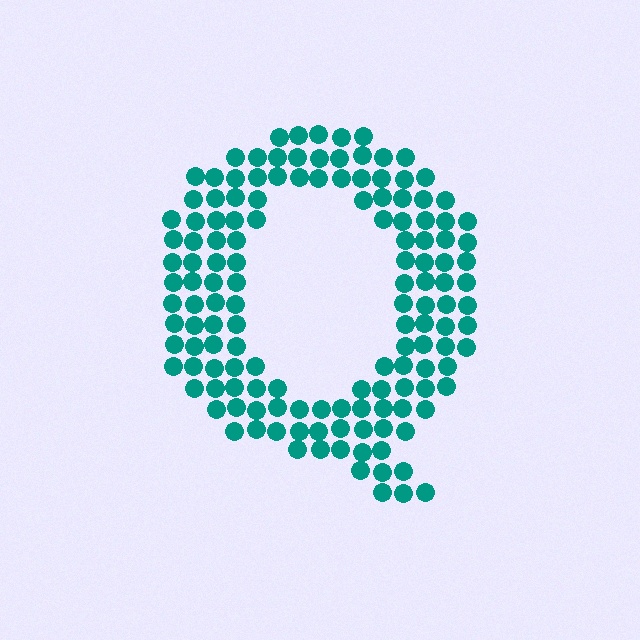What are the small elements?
The small elements are circles.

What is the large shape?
The large shape is the letter Q.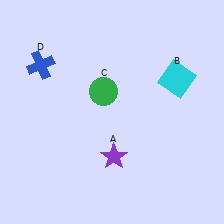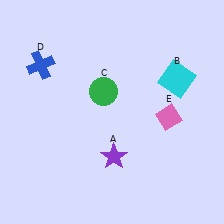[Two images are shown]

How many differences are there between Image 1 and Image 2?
There is 1 difference between the two images.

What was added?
A pink diamond (E) was added in Image 2.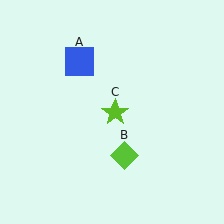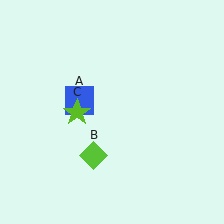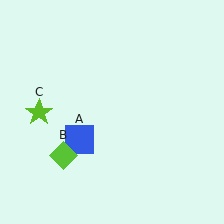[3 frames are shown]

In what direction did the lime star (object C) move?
The lime star (object C) moved left.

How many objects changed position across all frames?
3 objects changed position: blue square (object A), lime diamond (object B), lime star (object C).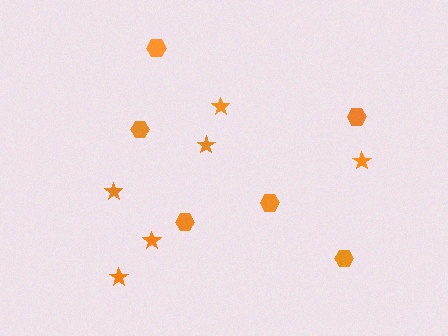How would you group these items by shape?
There are 2 groups: one group of stars (6) and one group of hexagons (6).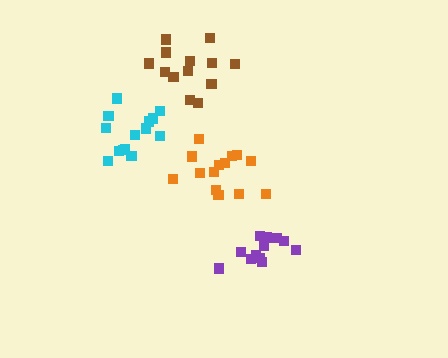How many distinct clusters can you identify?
There are 4 distinct clusters.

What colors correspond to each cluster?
The clusters are colored: orange, brown, cyan, purple.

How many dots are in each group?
Group 1: 14 dots, Group 2: 13 dots, Group 3: 14 dots, Group 4: 13 dots (54 total).